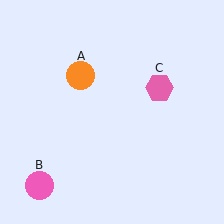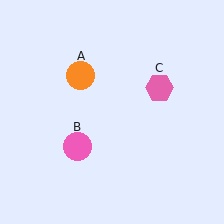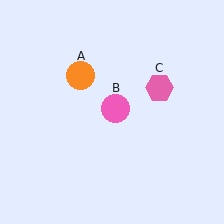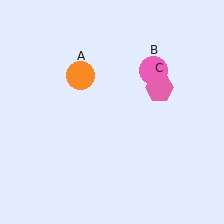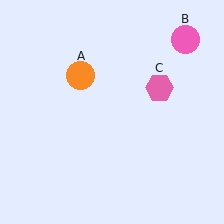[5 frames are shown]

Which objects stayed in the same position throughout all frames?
Orange circle (object A) and pink hexagon (object C) remained stationary.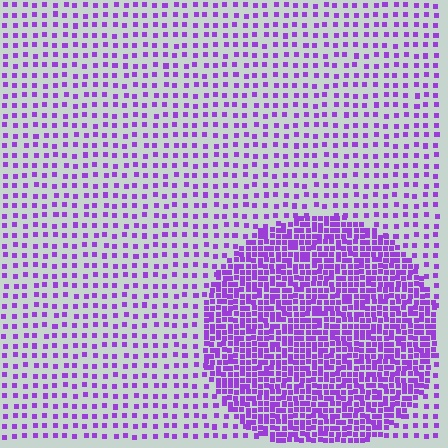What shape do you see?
I see a circle.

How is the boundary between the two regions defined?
The boundary is defined by a change in element density (approximately 2.8x ratio). All elements are the same color, size, and shape.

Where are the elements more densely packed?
The elements are more densely packed inside the circle boundary.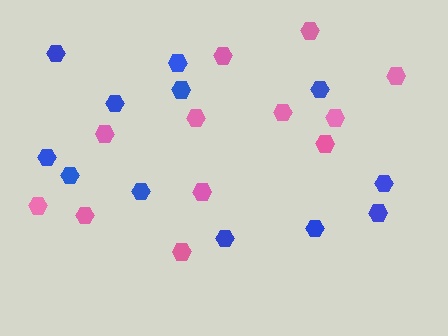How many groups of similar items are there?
There are 2 groups: one group of blue hexagons (12) and one group of pink hexagons (12).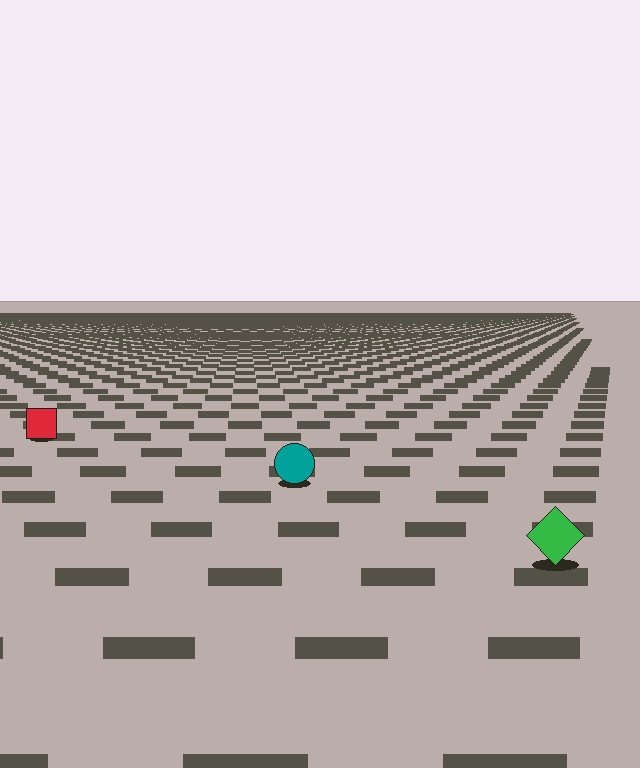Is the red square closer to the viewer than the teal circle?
No. The teal circle is closer — you can tell from the texture gradient: the ground texture is coarser near it.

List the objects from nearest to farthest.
From nearest to farthest: the green diamond, the teal circle, the red square.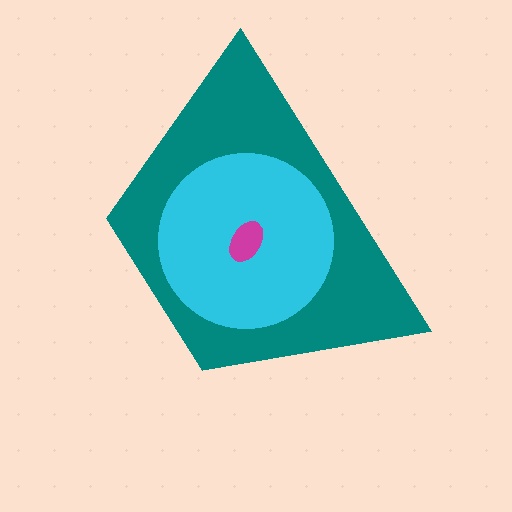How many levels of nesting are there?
3.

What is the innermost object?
The magenta ellipse.